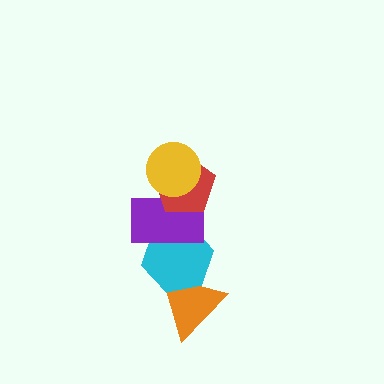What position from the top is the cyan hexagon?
The cyan hexagon is 4th from the top.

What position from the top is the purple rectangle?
The purple rectangle is 3rd from the top.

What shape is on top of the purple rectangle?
The red pentagon is on top of the purple rectangle.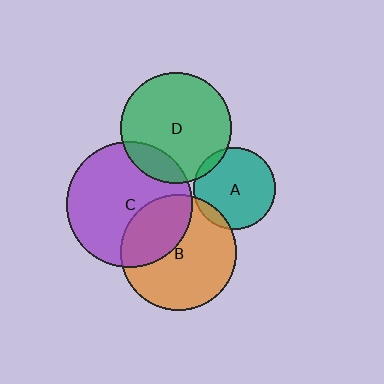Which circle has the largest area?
Circle C (purple).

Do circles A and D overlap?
Yes.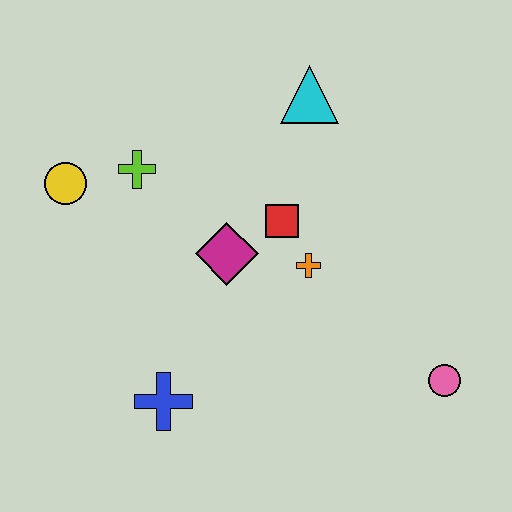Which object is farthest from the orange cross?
The yellow circle is farthest from the orange cross.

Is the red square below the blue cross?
No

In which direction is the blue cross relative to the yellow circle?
The blue cross is below the yellow circle.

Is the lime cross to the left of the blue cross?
Yes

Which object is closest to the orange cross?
The red square is closest to the orange cross.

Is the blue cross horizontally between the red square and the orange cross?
No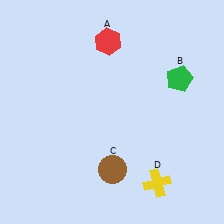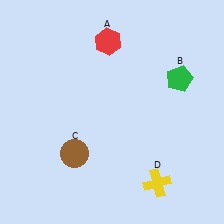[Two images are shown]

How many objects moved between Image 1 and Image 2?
1 object moved between the two images.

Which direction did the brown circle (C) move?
The brown circle (C) moved left.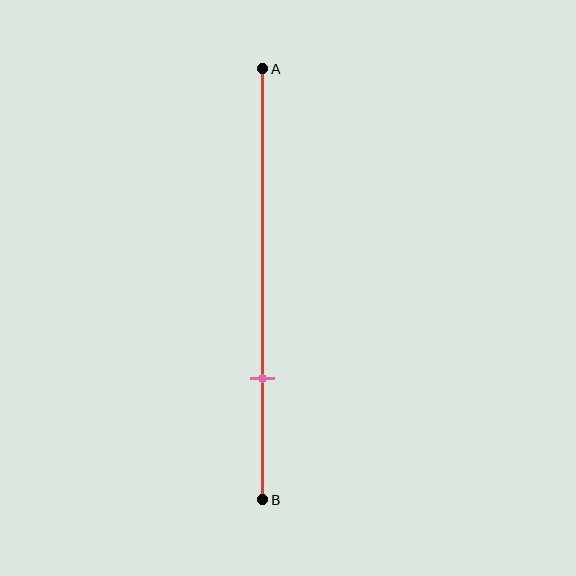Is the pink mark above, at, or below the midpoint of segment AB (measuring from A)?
The pink mark is below the midpoint of segment AB.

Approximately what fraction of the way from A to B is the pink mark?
The pink mark is approximately 70% of the way from A to B.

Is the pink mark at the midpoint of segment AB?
No, the mark is at about 70% from A, not at the 50% midpoint.